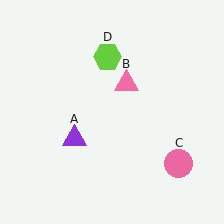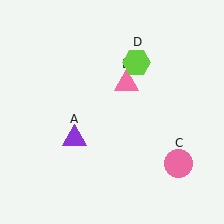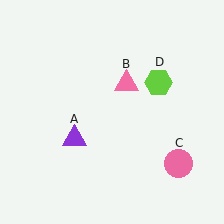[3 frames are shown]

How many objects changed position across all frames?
1 object changed position: lime hexagon (object D).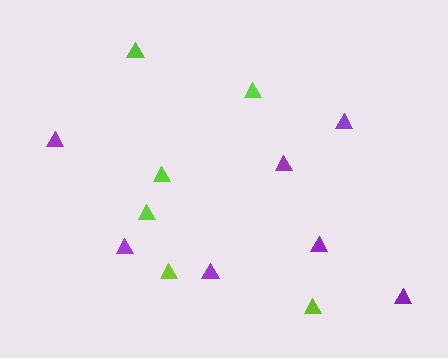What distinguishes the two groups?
There are 2 groups: one group of purple triangles (7) and one group of lime triangles (6).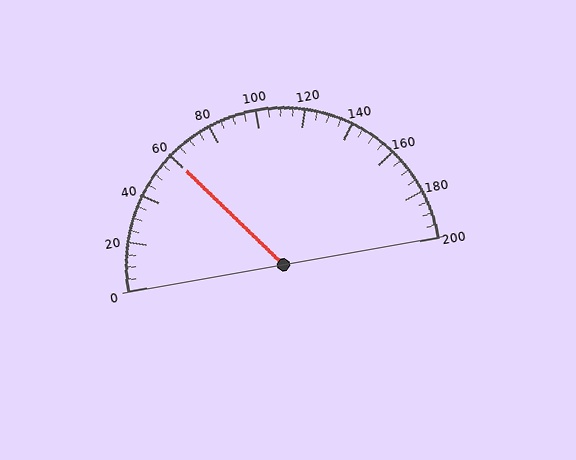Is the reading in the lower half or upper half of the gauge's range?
The reading is in the lower half of the range (0 to 200).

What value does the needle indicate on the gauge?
The needle indicates approximately 60.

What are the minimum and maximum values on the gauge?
The gauge ranges from 0 to 200.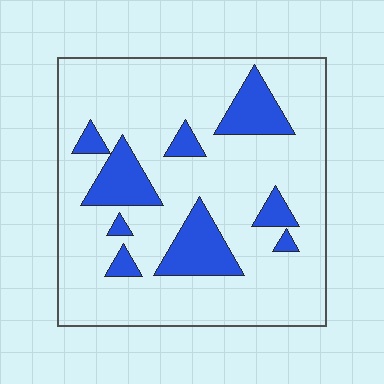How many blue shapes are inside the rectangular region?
9.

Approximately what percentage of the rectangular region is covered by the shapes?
Approximately 20%.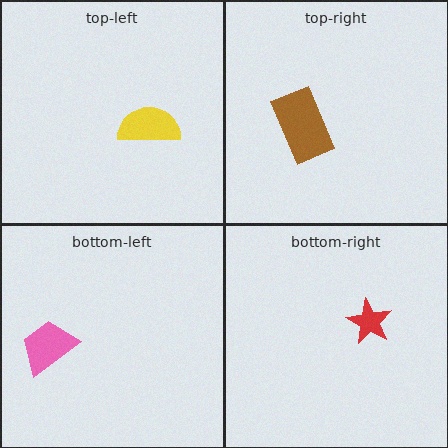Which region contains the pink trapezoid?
The bottom-left region.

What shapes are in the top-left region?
The yellow semicircle.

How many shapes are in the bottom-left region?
1.